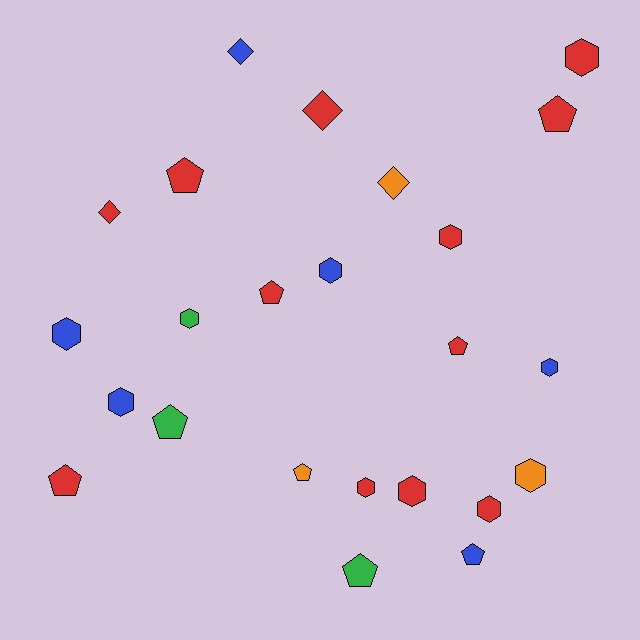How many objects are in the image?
There are 24 objects.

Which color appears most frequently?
Red, with 12 objects.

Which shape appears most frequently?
Hexagon, with 11 objects.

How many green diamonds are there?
There are no green diamonds.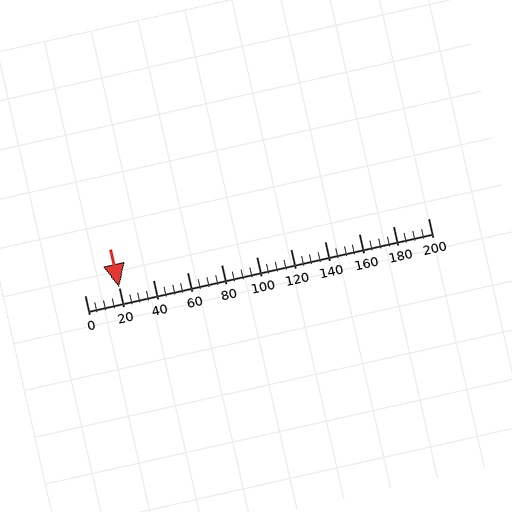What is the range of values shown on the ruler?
The ruler shows values from 0 to 200.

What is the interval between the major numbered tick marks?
The major tick marks are spaced 20 units apart.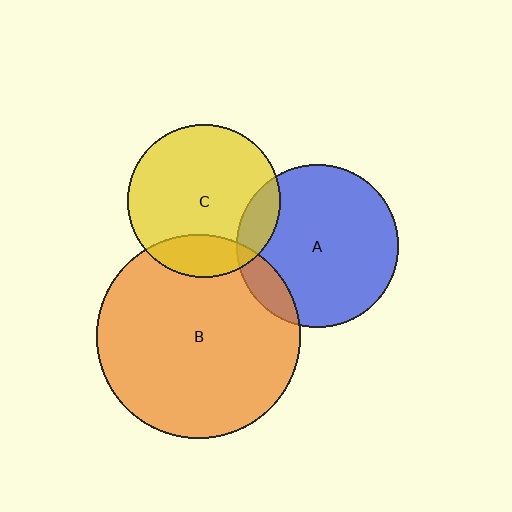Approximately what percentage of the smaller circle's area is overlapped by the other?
Approximately 15%.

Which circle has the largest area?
Circle B (orange).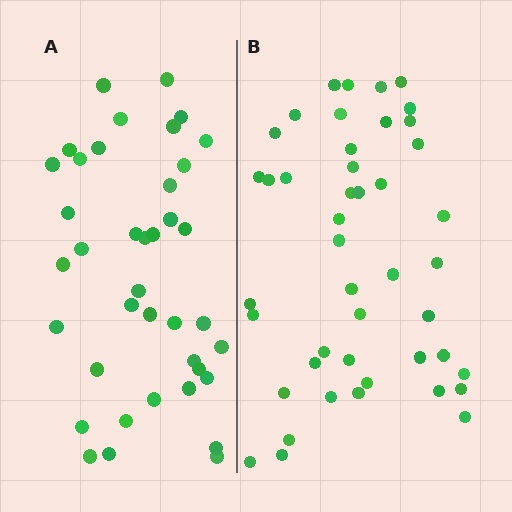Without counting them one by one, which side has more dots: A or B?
Region B (the right region) has more dots.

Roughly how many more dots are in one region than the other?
Region B has about 6 more dots than region A.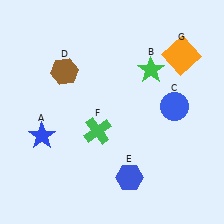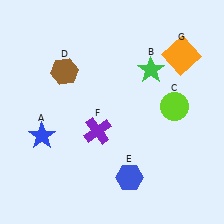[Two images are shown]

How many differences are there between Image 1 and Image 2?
There are 2 differences between the two images.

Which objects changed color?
C changed from blue to lime. F changed from green to purple.